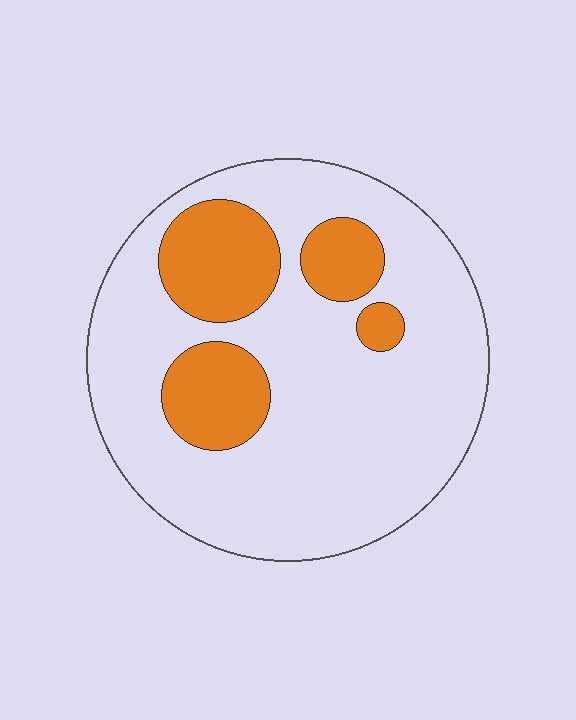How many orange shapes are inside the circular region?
4.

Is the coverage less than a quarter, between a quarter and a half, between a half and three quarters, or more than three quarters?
Less than a quarter.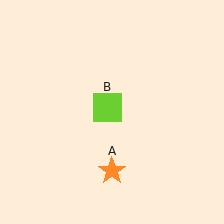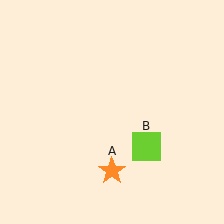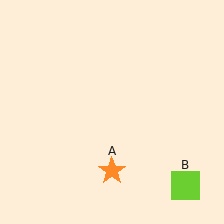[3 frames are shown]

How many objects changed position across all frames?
1 object changed position: lime square (object B).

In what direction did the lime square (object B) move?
The lime square (object B) moved down and to the right.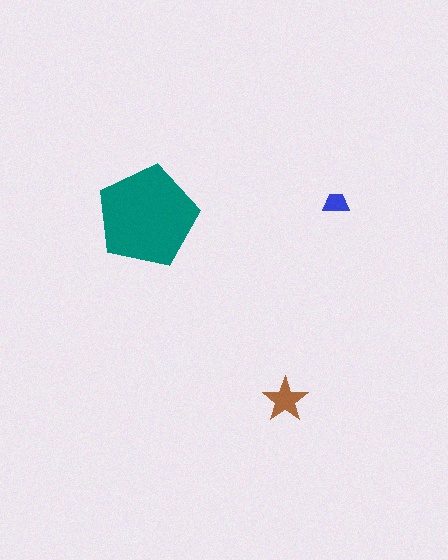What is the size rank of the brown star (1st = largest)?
2nd.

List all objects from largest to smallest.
The teal pentagon, the brown star, the blue trapezoid.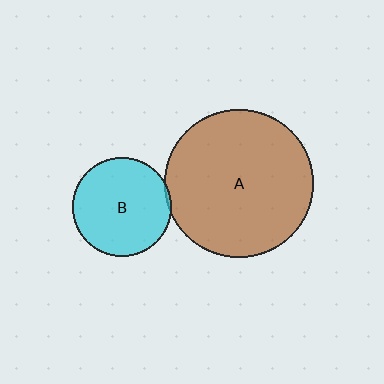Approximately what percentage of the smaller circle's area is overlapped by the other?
Approximately 5%.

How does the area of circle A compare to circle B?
Approximately 2.3 times.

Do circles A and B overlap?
Yes.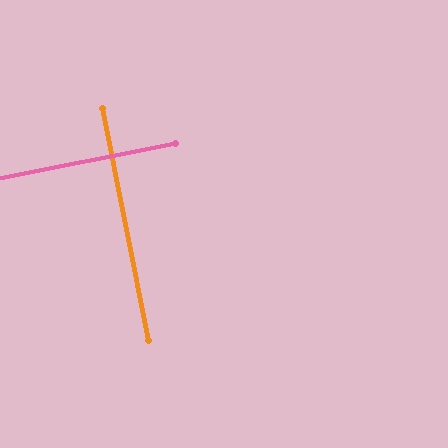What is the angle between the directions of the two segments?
Approximately 90 degrees.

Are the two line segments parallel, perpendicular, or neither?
Perpendicular — they meet at approximately 90°.